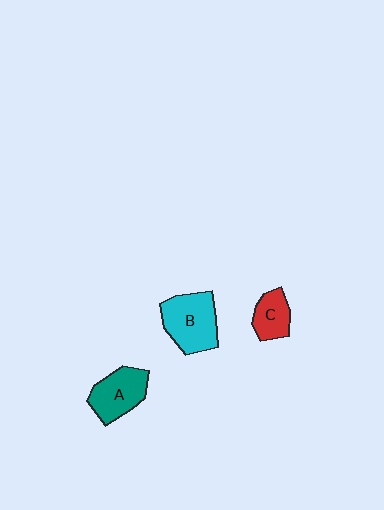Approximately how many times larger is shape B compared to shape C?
Approximately 1.8 times.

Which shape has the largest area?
Shape B (cyan).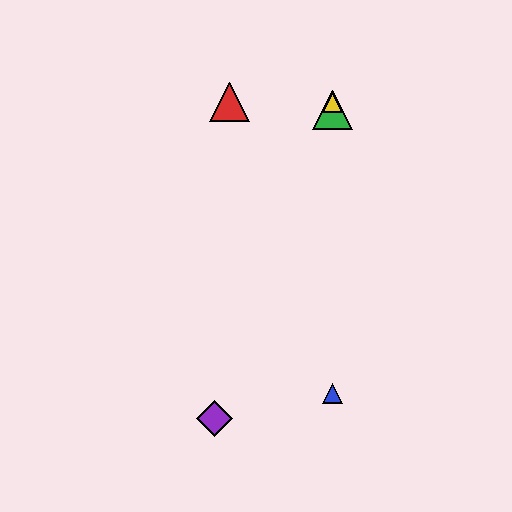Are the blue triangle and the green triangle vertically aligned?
Yes, both are at x≈332.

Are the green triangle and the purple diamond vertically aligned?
No, the green triangle is at x≈332 and the purple diamond is at x≈215.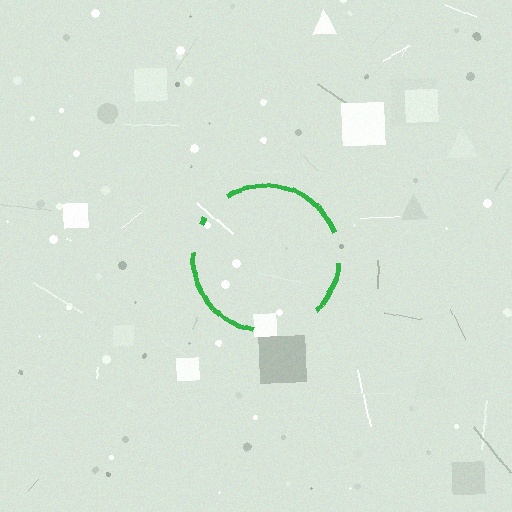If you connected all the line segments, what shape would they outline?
They would outline a circle.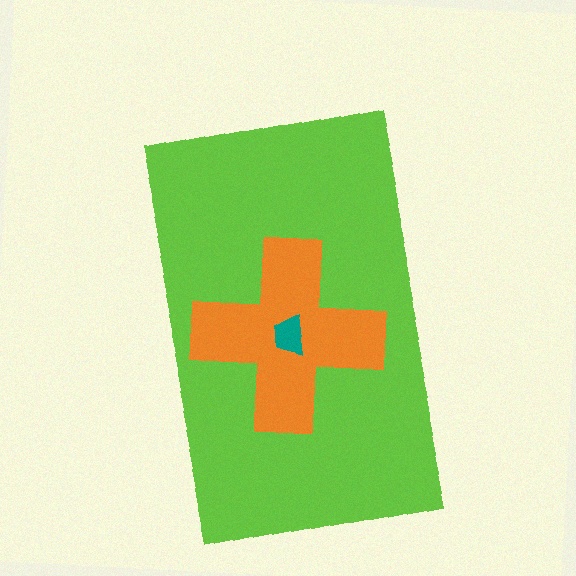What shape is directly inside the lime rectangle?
The orange cross.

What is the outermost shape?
The lime rectangle.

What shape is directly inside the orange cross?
The teal trapezoid.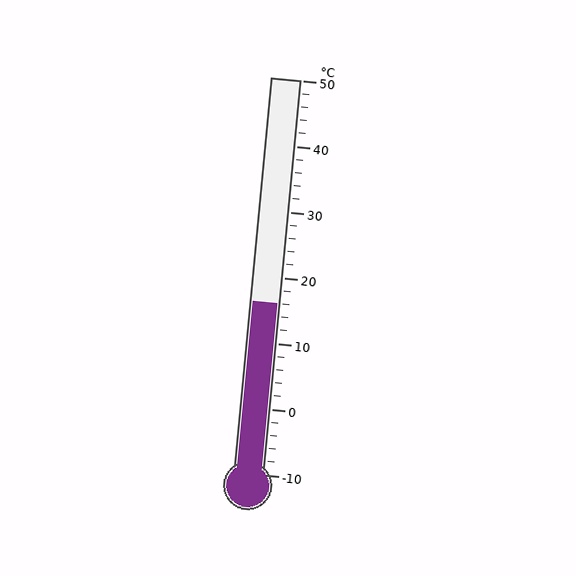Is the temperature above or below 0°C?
The temperature is above 0°C.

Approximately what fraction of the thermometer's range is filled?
The thermometer is filled to approximately 45% of its range.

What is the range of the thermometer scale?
The thermometer scale ranges from -10°C to 50°C.